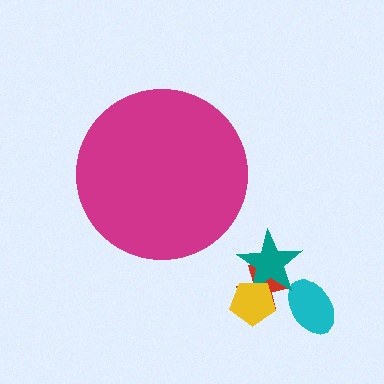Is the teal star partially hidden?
No, the teal star is fully visible.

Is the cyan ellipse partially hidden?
No, the cyan ellipse is fully visible.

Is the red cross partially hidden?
No, the red cross is fully visible.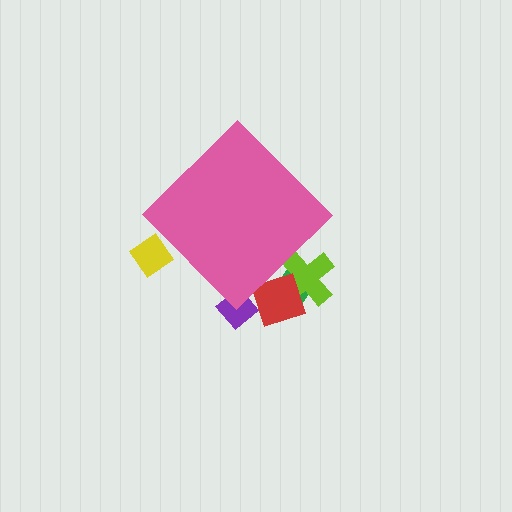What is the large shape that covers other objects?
A pink diamond.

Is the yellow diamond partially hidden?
Yes, the yellow diamond is partially hidden behind the pink diamond.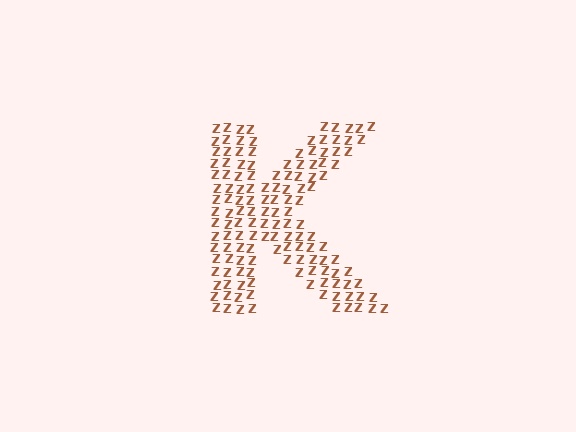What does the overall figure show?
The overall figure shows the letter K.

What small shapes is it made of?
It is made of small letter Z's.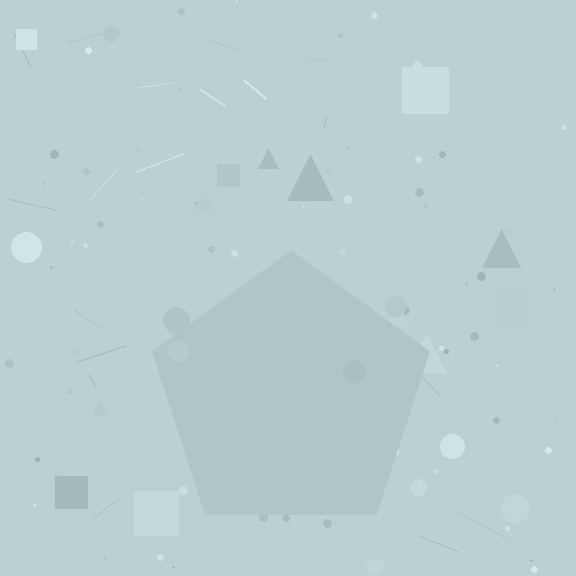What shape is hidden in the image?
A pentagon is hidden in the image.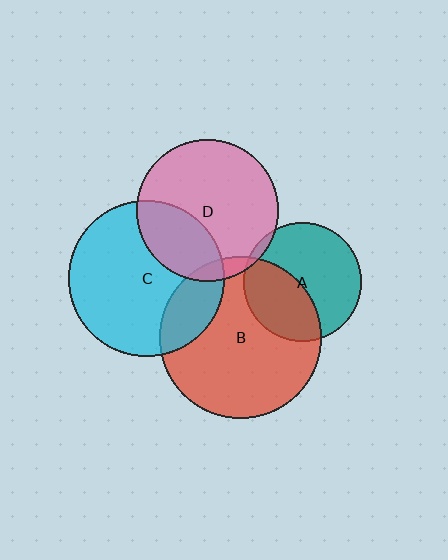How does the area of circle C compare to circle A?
Approximately 1.7 times.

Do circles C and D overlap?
Yes.